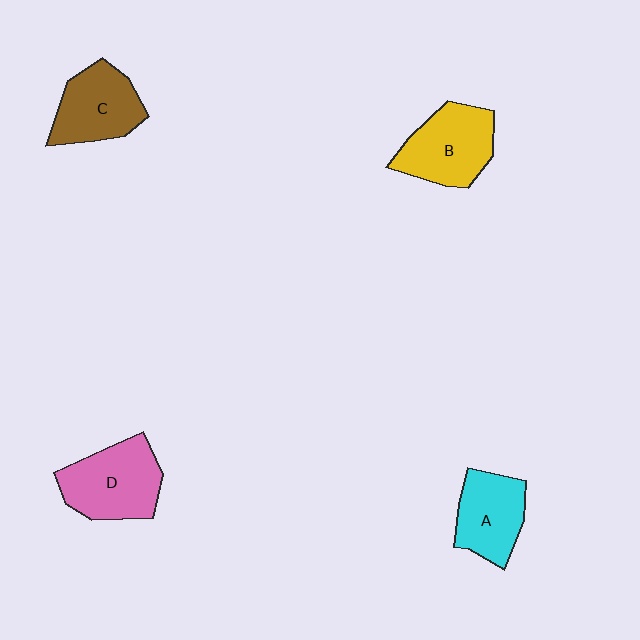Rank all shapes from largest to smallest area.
From largest to smallest: D (pink), B (yellow), C (brown), A (cyan).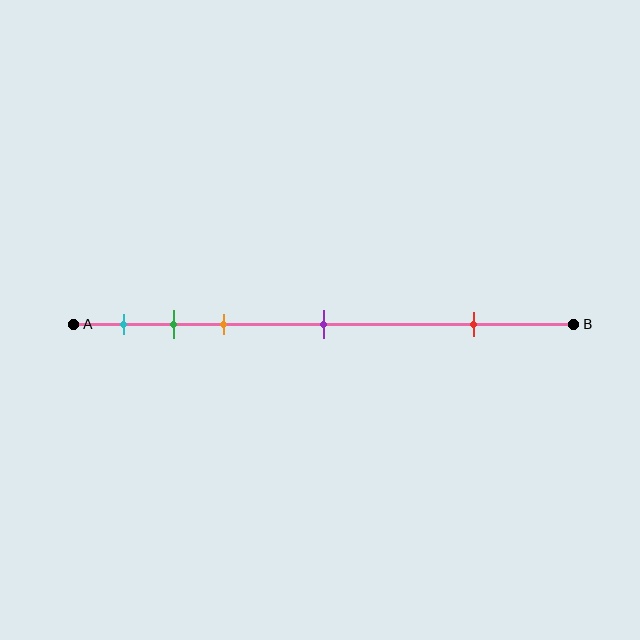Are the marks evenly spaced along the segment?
No, the marks are not evenly spaced.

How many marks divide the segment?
There are 5 marks dividing the segment.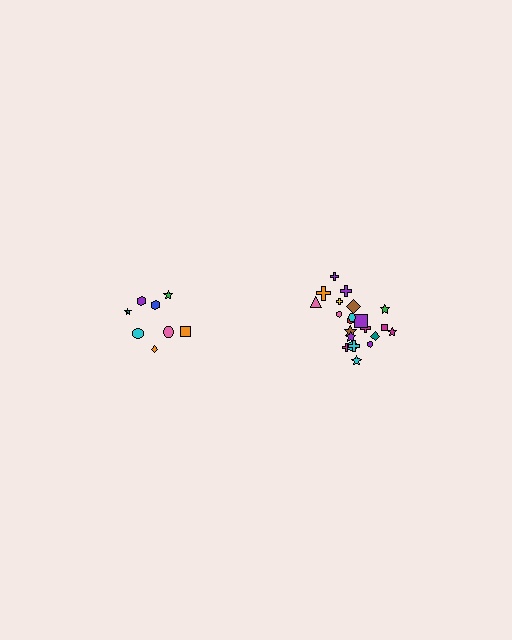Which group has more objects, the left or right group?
The right group.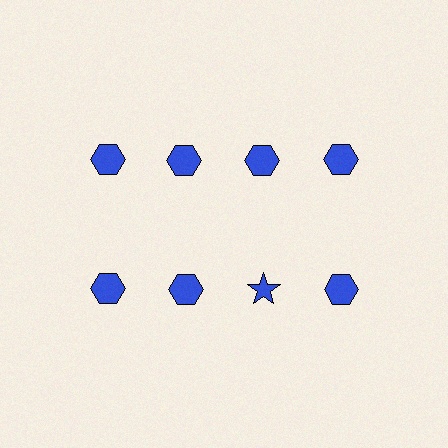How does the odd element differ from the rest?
It has a different shape: star instead of hexagon.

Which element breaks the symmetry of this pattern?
The blue star in the second row, center column breaks the symmetry. All other shapes are blue hexagons.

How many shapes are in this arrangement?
There are 8 shapes arranged in a grid pattern.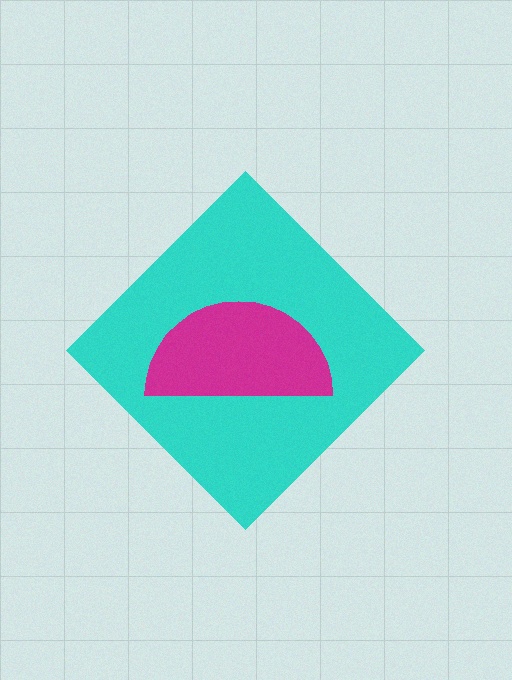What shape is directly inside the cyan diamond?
The magenta semicircle.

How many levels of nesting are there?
2.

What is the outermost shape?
The cyan diamond.